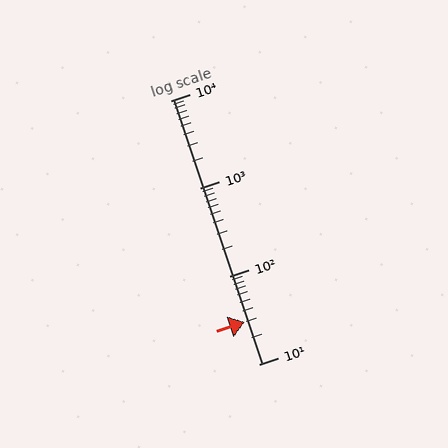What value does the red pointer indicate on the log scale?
The pointer indicates approximately 30.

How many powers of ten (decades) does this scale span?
The scale spans 3 decades, from 10 to 10000.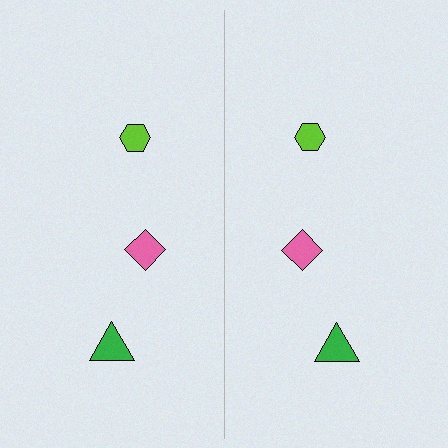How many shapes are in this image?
There are 6 shapes in this image.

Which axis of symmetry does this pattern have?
The pattern has a vertical axis of symmetry running through the center of the image.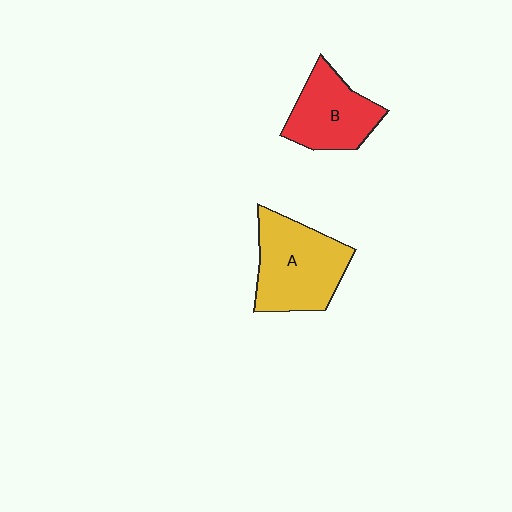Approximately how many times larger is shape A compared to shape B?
Approximately 1.3 times.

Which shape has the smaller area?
Shape B (red).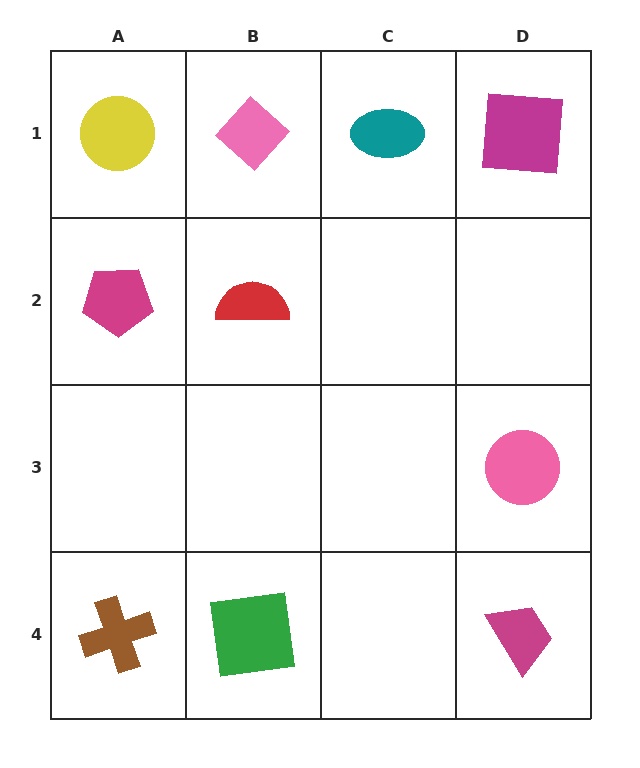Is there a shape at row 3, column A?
No, that cell is empty.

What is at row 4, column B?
A green square.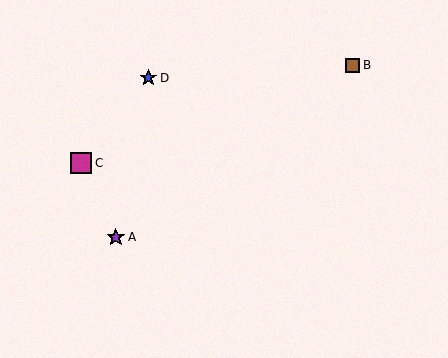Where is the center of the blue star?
The center of the blue star is at (148, 78).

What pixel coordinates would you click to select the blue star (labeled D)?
Click at (148, 78) to select the blue star D.